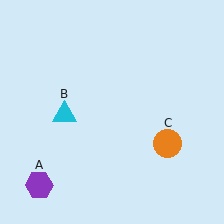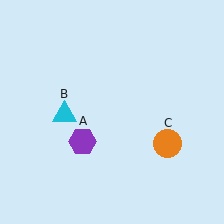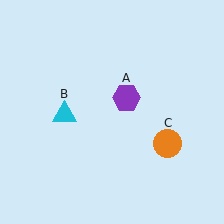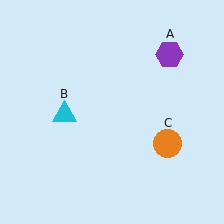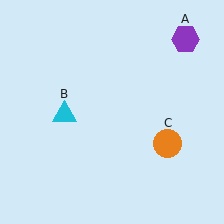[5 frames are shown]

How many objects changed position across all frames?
1 object changed position: purple hexagon (object A).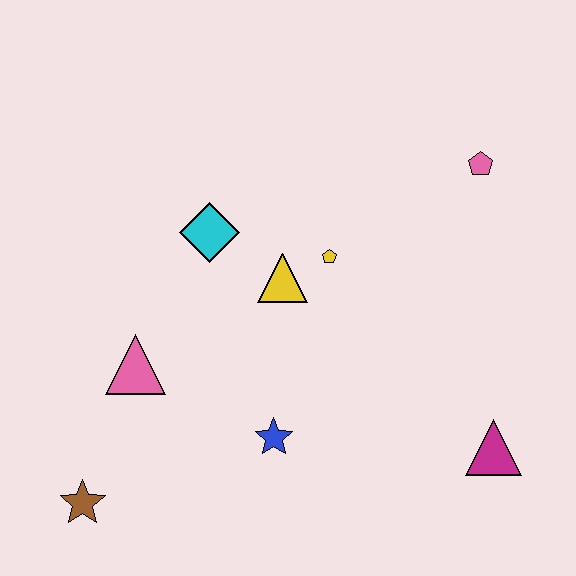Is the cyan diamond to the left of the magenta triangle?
Yes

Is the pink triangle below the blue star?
No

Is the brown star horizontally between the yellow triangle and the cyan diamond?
No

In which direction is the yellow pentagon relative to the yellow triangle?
The yellow pentagon is to the right of the yellow triangle.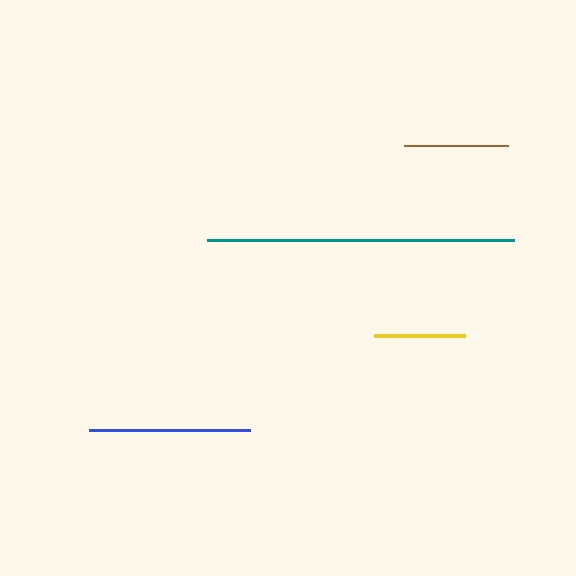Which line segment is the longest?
The teal line is the longest at approximately 307 pixels.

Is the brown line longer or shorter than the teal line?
The teal line is longer than the brown line.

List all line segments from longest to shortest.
From longest to shortest: teal, blue, brown, yellow.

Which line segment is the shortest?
The yellow line is the shortest at approximately 91 pixels.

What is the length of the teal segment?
The teal segment is approximately 307 pixels long.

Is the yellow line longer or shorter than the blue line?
The blue line is longer than the yellow line.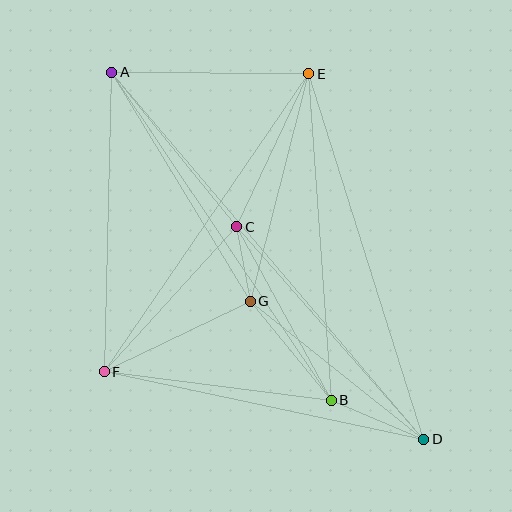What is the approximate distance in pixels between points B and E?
The distance between B and E is approximately 327 pixels.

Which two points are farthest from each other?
Points A and D are farthest from each other.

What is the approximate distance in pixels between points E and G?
The distance between E and G is approximately 235 pixels.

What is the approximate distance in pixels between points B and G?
The distance between B and G is approximately 128 pixels.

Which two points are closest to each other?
Points C and G are closest to each other.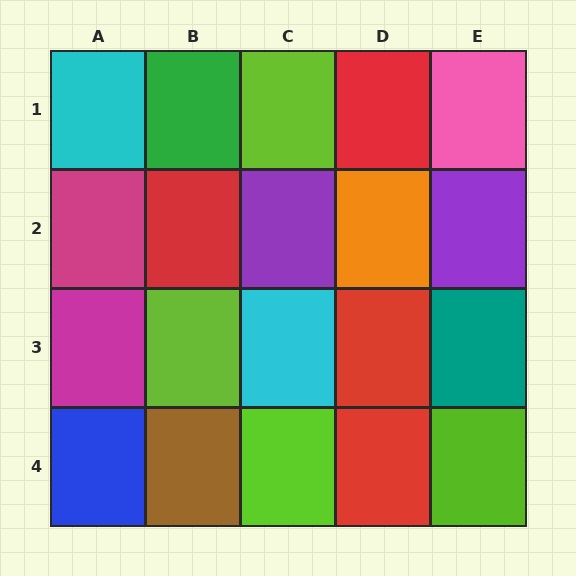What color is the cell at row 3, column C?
Cyan.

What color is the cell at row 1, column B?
Green.